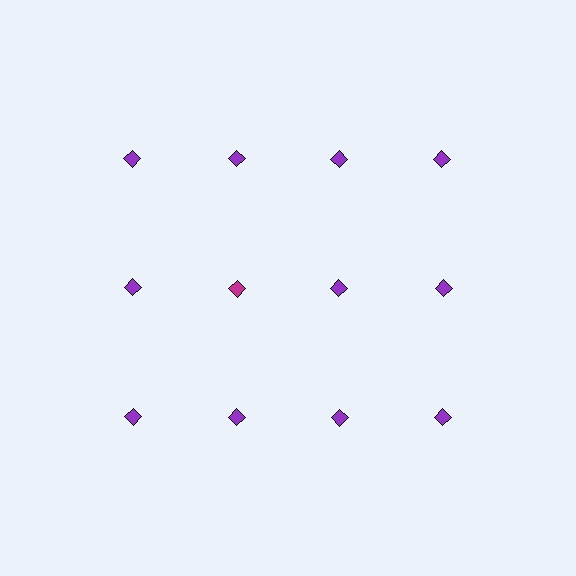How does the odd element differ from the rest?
It has a different color: magenta instead of purple.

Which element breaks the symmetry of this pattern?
The magenta diamond in the second row, second from left column breaks the symmetry. All other shapes are purple diamonds.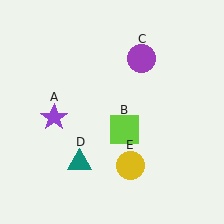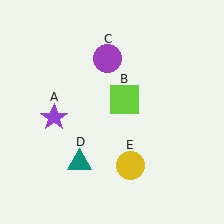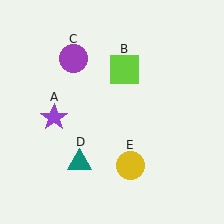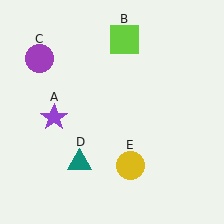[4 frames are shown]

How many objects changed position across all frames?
2 objects changed position: lime square (object B), purple circle (object C).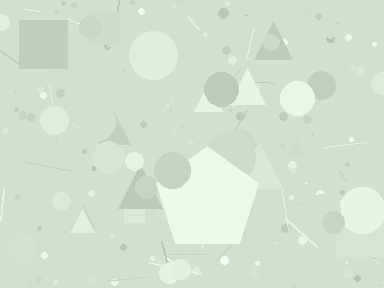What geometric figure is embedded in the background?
A pentagon is embedded in the background.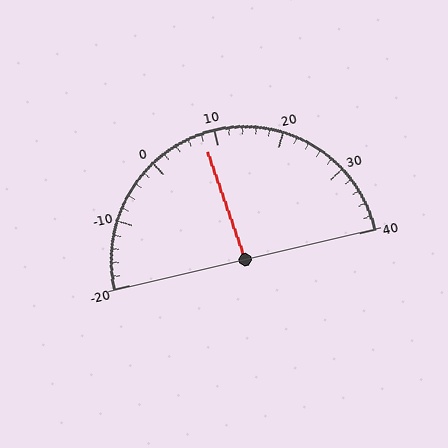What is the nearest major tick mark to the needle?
The nearest major tick mark is 10.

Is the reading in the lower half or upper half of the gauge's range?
The reading is in the lower half of the range (-20 to 40).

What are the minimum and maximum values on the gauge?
The gauge ranges from -20 to 40.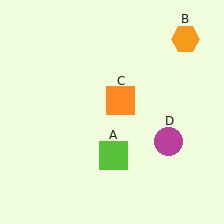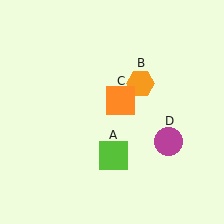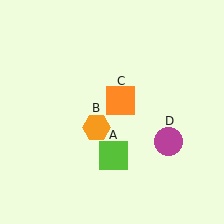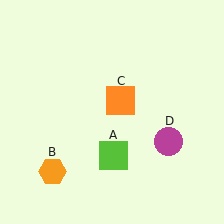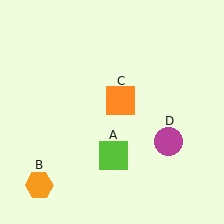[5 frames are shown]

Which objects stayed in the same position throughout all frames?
Lime square (object A) and orange square (object C) and magenta circle (object D) remained stationary.